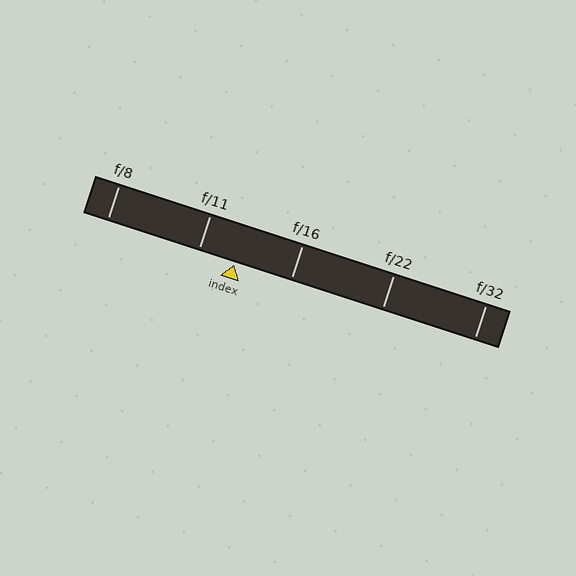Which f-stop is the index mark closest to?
The index mark is closest to f/11.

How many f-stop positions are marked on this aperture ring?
There are 5 f-stop positions marked.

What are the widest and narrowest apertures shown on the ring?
The widest aperture shown is f/8 and the narrowest is f/32.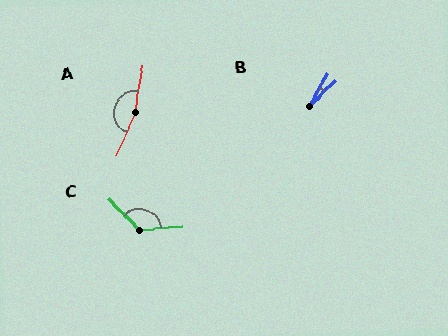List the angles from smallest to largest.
B (16°), C (130°), A (165°).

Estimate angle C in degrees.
Approximately 130 degrees.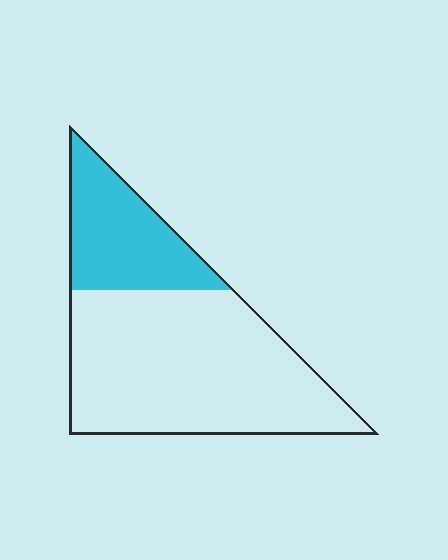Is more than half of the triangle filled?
No.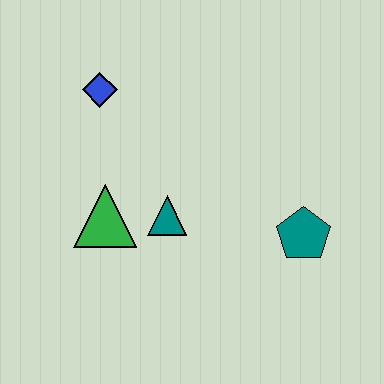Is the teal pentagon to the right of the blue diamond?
Yes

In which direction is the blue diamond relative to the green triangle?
The blue diamond is above the green triangle.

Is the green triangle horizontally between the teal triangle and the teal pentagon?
No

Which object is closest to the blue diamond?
The green triangle is closest to the blue diamond.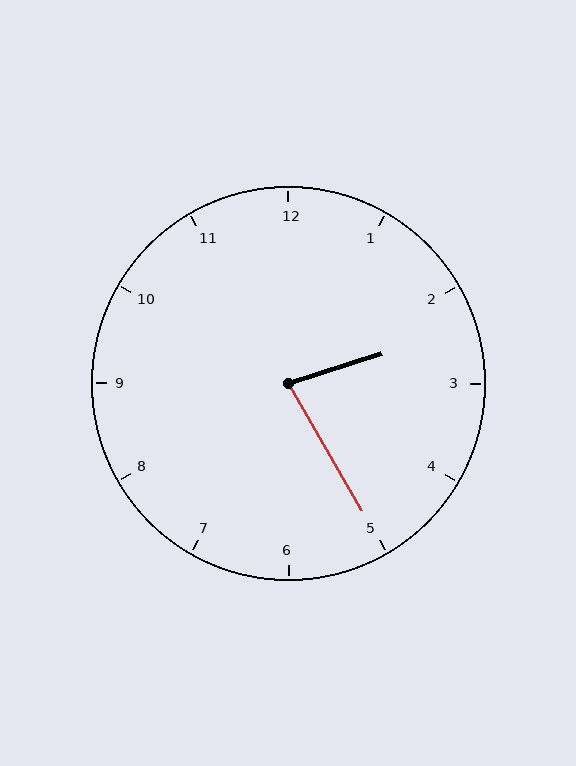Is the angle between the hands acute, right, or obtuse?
It is acute.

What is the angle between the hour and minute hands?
Approximately 78 degrees.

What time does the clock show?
2:25.